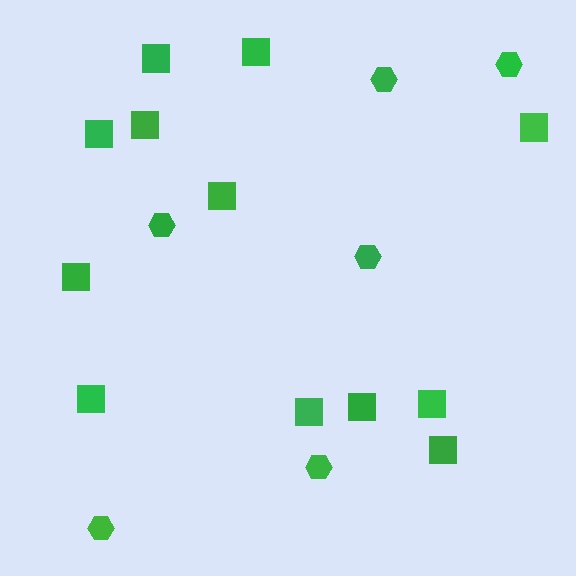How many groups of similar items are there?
There are 2 groups: one group of squares (12) and one group of hexagons (6).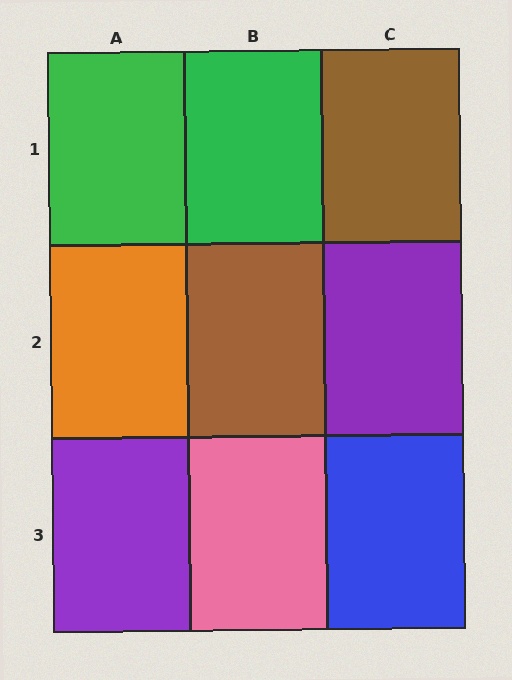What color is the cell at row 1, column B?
Green.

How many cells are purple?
2 cells are purple.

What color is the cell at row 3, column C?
Blue.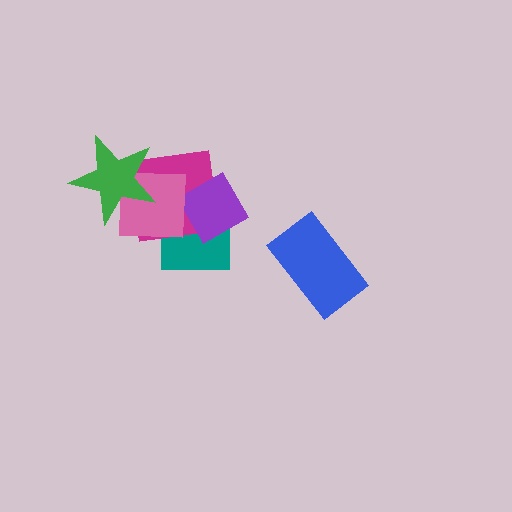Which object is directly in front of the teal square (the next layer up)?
The magenta square is directly in front of the teal square.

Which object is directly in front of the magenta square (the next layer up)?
The purple diamond is directly in front of the magenta square.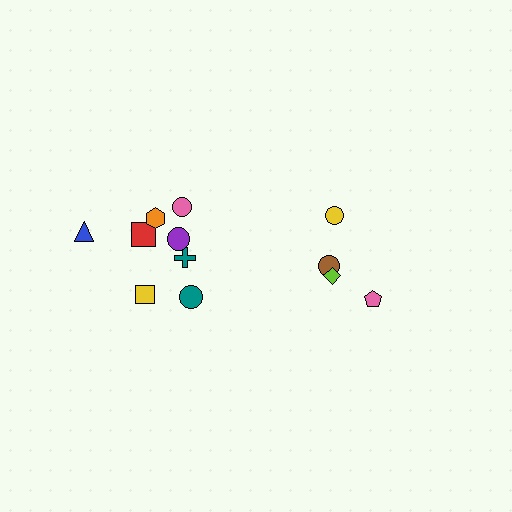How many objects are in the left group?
There are 8 objects.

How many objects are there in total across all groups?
There are 12 objects.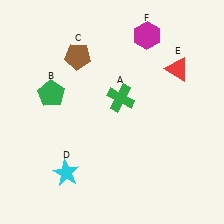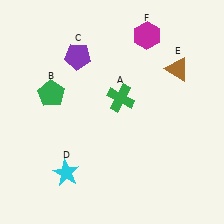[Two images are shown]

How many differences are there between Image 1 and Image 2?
There are 2 differences between the two images.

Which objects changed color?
C changed from brown to purple. E changed from red to brown.